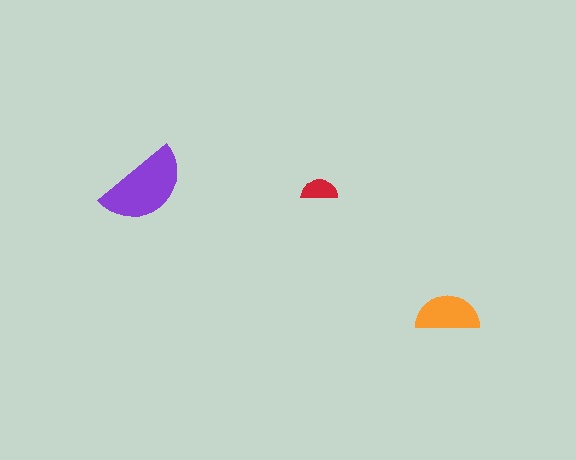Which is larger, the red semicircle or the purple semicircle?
The purple one.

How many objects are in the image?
There are 3 objects in the image.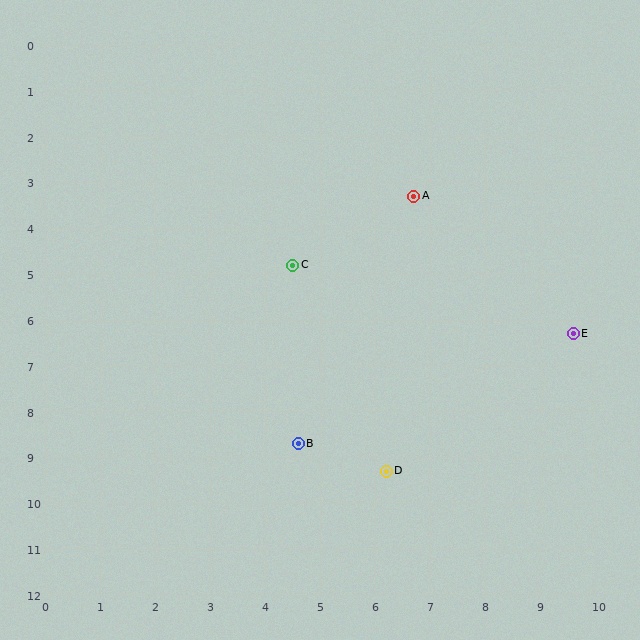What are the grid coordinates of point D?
Point D is at approximately (6.2, 9.3).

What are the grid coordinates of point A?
Point A is at approximately (6.7, 3.3).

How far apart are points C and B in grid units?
Points C and B are about 3.9 grid units apart.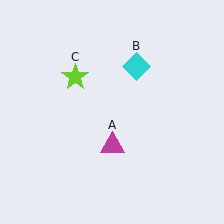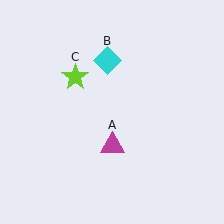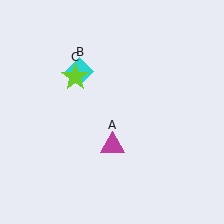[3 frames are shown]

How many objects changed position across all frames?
1 object changed position: cyan diamond (object B).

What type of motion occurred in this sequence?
The cyan diamond (object B) rotated counterclockwise around the center of the scene.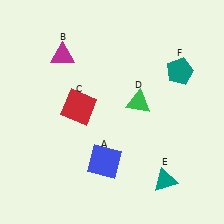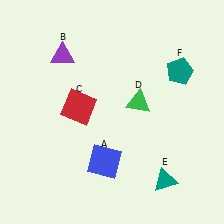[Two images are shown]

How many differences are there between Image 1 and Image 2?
There is 1 difference between the two images.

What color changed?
The triangle (B) changed from magenta in Image 1 to purple in Image 2.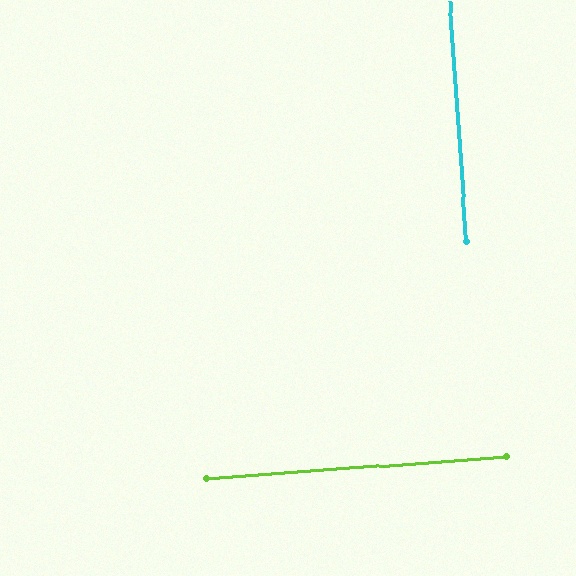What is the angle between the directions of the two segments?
Approximately 90 degrees.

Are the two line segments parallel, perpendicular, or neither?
Perpendicular — they meet at approximately 90°.